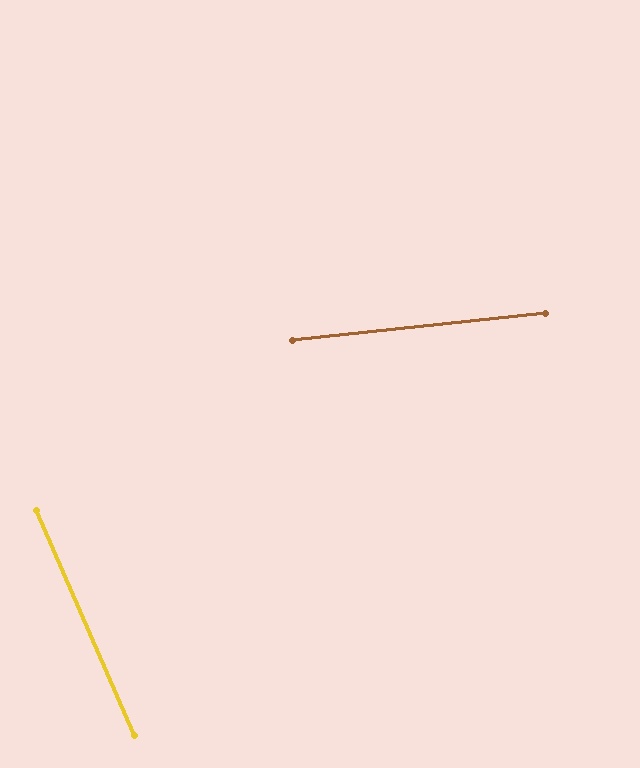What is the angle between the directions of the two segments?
Approximately 73 degrees.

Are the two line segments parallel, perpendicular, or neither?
Neither parallel nor perpendicular — they differ by about 73°.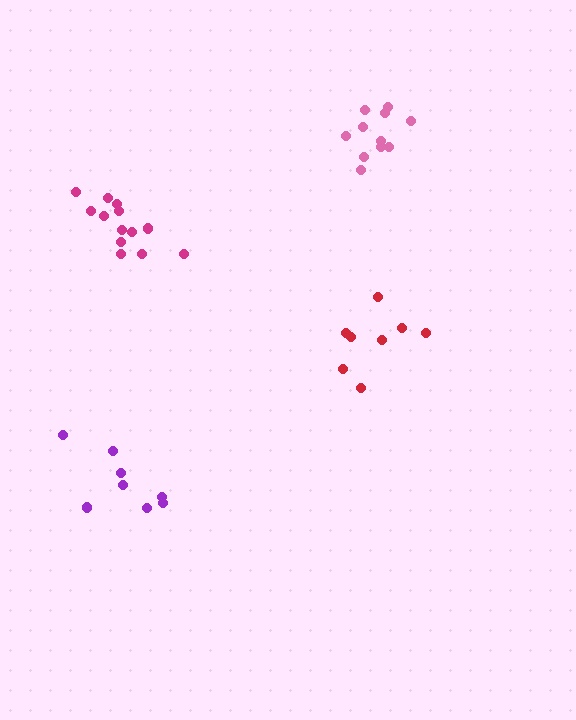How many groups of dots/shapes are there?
There are 4 groups.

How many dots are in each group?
Group 1: 8 dots, Group 2: 13 dots, Group 3: 8 dots, Group 4: 11 dots (40 total).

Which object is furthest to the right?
The red cluster is rightmost.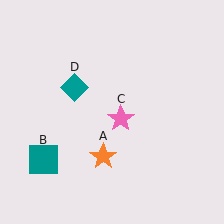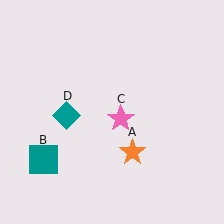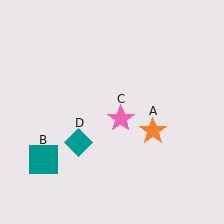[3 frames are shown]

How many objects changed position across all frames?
2 objects changed position: orange star (object A), teal diamond (object D).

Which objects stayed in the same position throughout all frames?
Teal square (object B) and pink star (object C) remained stationary.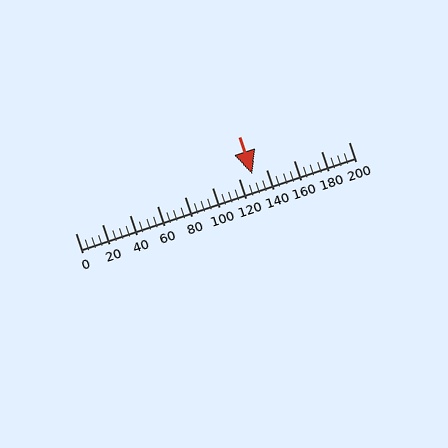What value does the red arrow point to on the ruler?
The red arrow points to approximately 129.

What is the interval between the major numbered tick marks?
The major tick marks are spaced 20 units apart.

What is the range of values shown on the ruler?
The ruler shows values from 0 to 200.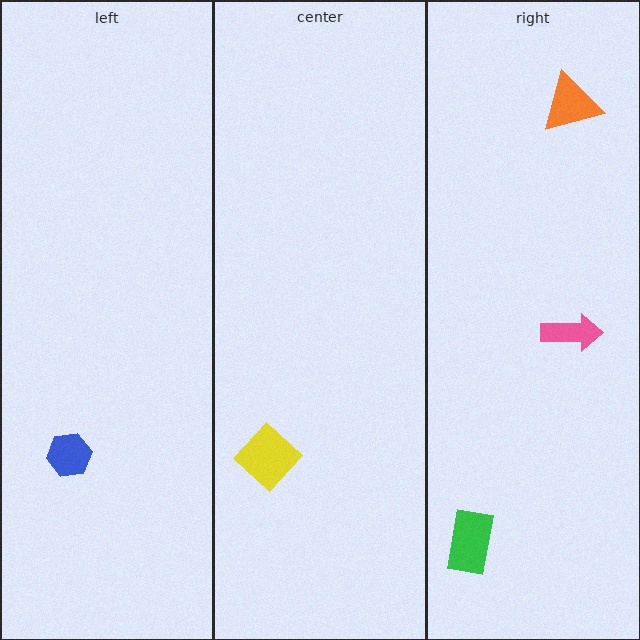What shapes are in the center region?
The yellow diamond.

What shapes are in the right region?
The green rectangle, the pink arrow, the orange triangle.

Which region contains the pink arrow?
The right region.